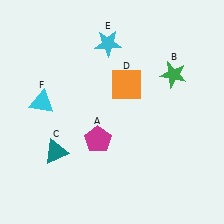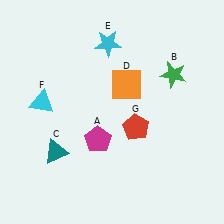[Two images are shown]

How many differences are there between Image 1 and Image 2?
There is 1 difference between the two images.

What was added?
A red pentagon (G) was added in Image 2.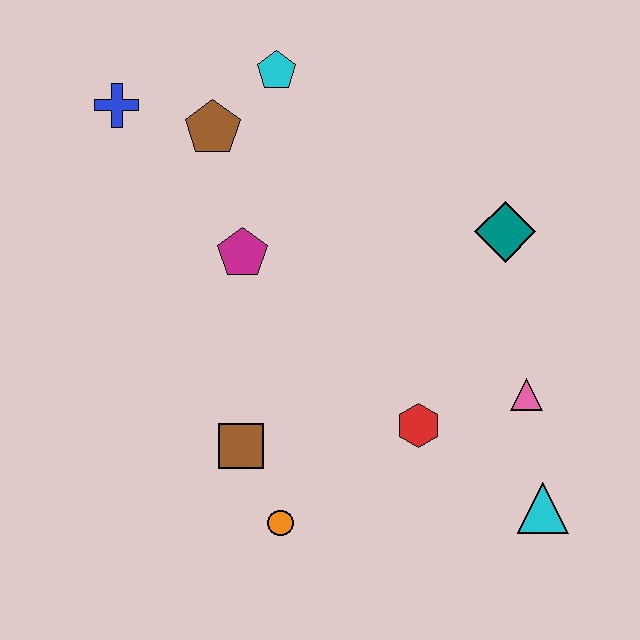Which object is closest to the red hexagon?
The pink triangle is closest to the red hexagon.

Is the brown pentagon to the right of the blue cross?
Yes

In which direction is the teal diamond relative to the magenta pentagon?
The teal diamond is to the right of the magenta pentagon.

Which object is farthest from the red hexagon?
The blue cross is farthest from the red hexagon.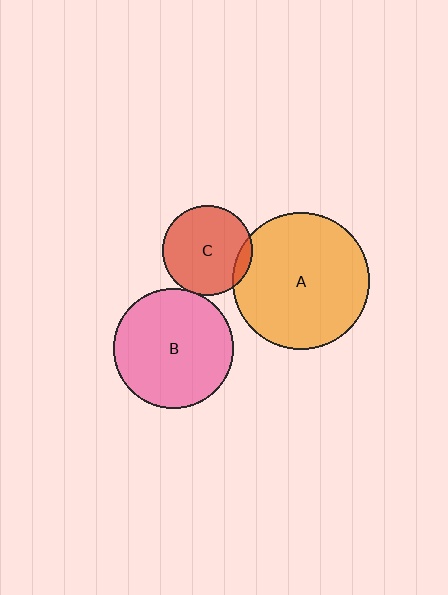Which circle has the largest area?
Circle A (orange).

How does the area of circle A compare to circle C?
Approximately 2.3 times.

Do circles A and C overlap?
Yes.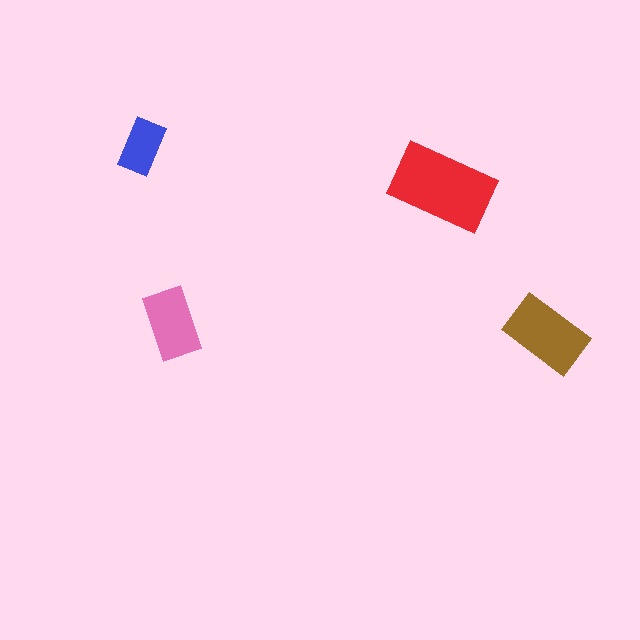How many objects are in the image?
There are 4 objects in the image.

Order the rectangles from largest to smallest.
the red one, the brown one, the pink one, the blue one.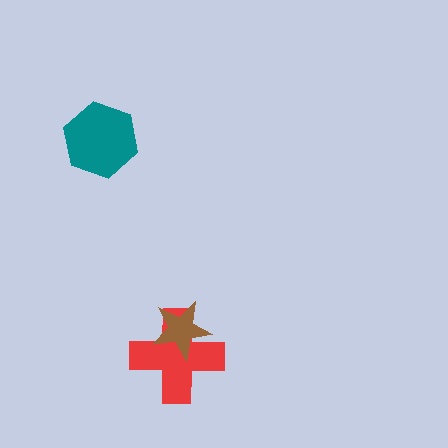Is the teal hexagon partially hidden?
No, no other shape covers it.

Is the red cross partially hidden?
Yes, it is partially covered by another shape.